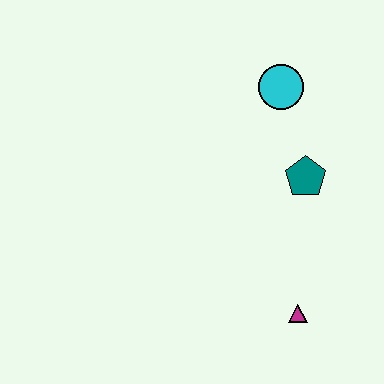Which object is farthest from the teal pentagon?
The magenta triangle is farthest from the teal pentagon.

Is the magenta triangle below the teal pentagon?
Yes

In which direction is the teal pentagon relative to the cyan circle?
The teal pentagon is below the cyan circle.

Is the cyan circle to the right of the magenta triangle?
No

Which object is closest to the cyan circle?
The teal pentagon is closest to the cyan circle.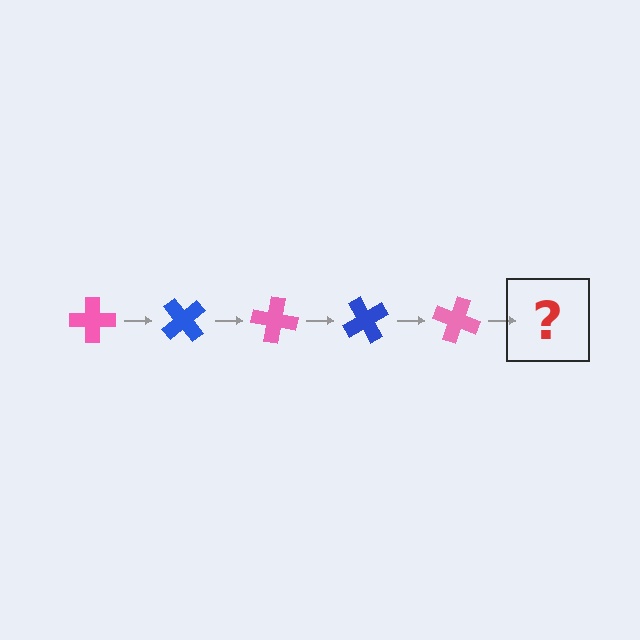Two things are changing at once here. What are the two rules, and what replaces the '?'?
The two rules are that it rotates 50 degrees each step and the color cycles through pink and blue. The '?' should be a blue cross, rotated 250 degrees from the start.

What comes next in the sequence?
The next element should be a blue cross, rotated 250 degrees from the start.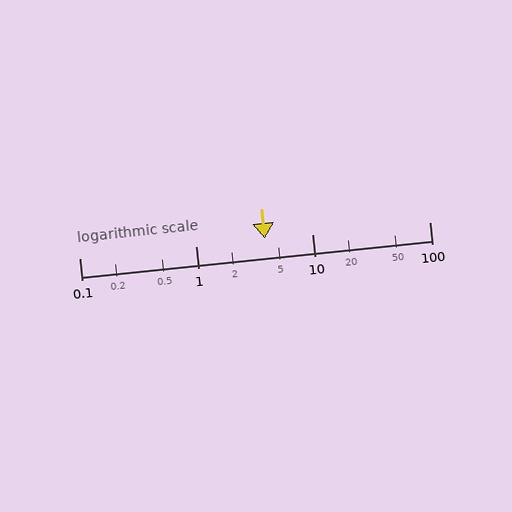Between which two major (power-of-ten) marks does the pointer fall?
The pointer is between 1 and 10.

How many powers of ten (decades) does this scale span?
The scale spans 3 decades, from 0.1 to 100.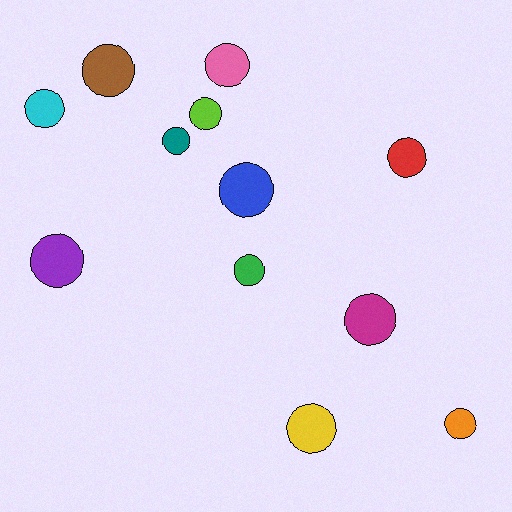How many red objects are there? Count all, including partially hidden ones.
There is 1 red object.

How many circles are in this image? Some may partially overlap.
There are 12 circles.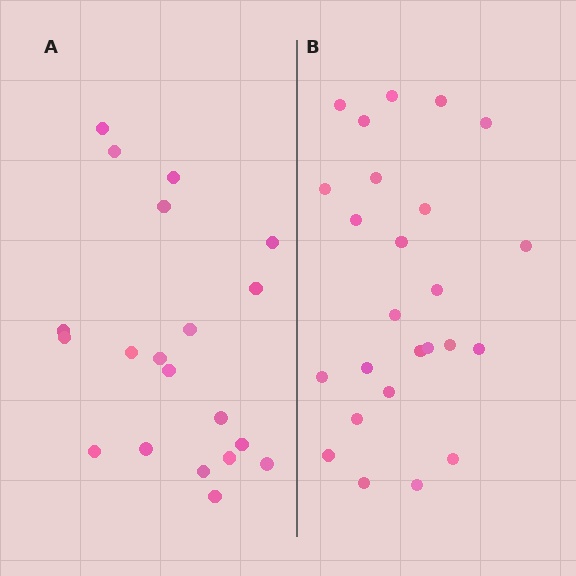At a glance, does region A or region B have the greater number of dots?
Region B (the right region) has more dots.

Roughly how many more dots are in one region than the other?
Region B has about 5 more dots than region A.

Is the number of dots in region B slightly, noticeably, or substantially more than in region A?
Region B has noticeably more, but not dramatically so. The ratio is roughly 1.2 to 1.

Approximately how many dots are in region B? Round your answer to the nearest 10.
About 20 dots. (The exact count is 25, which rounds to 20.)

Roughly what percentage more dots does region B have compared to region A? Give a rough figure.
About 25% more.